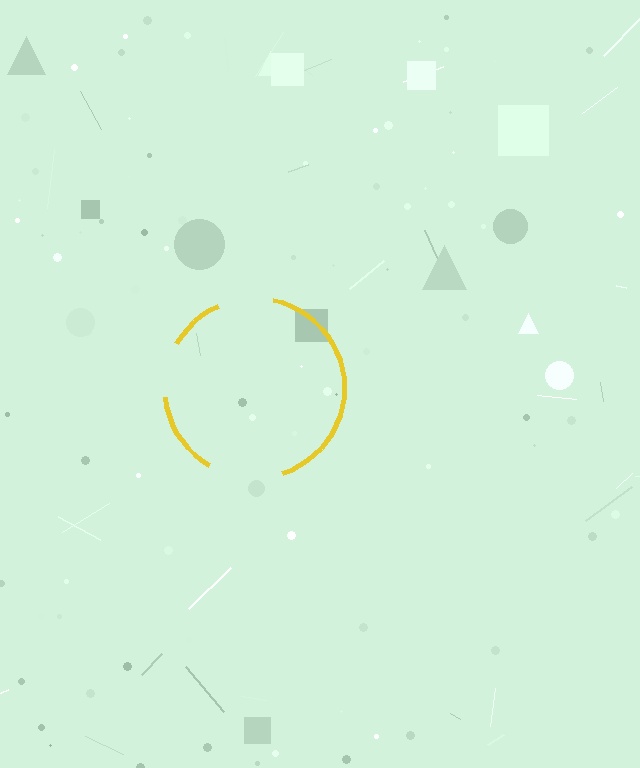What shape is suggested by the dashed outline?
The dashed outline suggests a circle.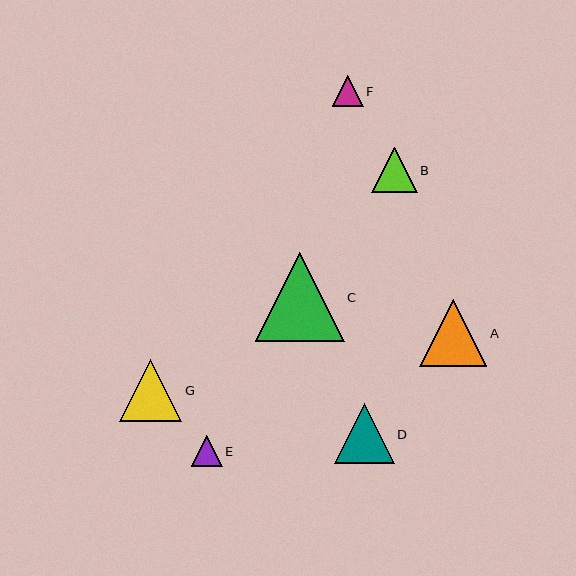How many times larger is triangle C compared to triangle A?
Triangle C is approximately 1.3 times the size of triangle A.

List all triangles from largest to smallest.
From largest to smallest: C, A, G, D, B, E, F.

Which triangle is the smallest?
Triangle F is the smallest with a size of approximately 31 pixels.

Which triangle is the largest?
Triangle C is the largest with a size of approximately 89 pixels.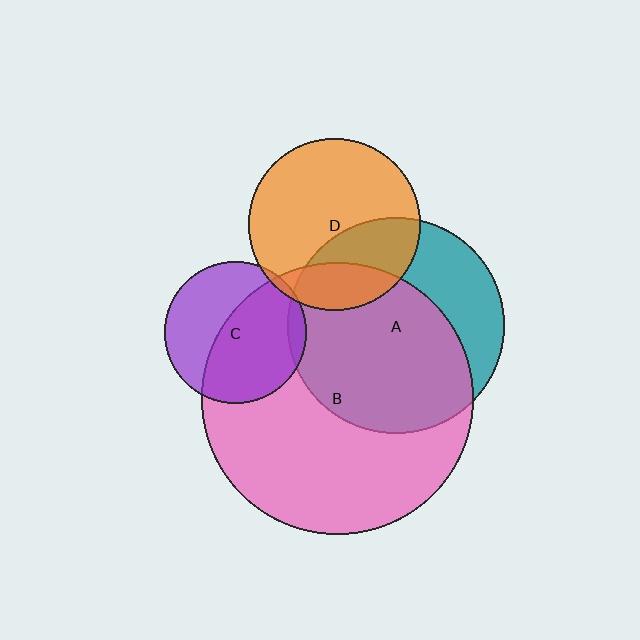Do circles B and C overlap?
Yes.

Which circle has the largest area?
Circle B (pink).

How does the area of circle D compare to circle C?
Approximately 1.5 times.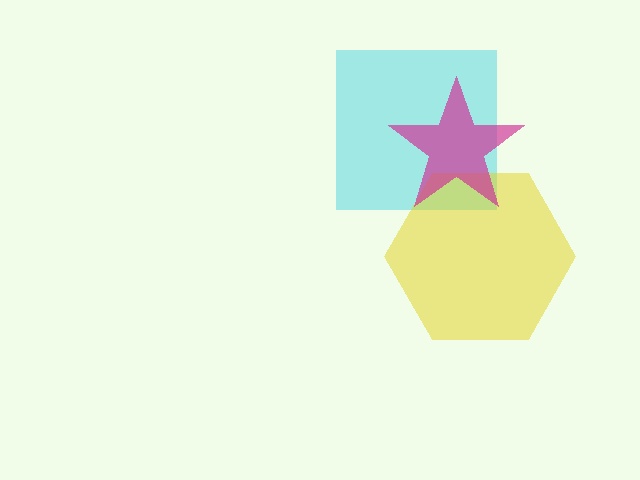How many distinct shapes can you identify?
There are 3 distinct shapes: a cyan square, a yellow hexagon, a magenta star.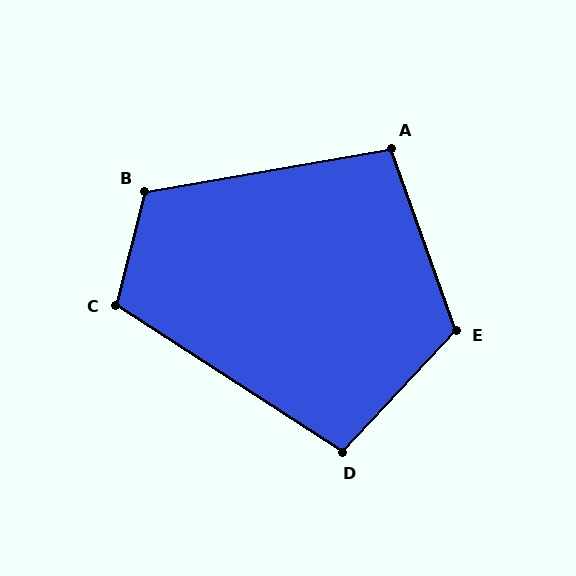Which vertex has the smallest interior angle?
A, at approximately 100 degrees.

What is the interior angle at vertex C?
Approximately 109 degrees (obtuse).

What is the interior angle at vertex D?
Approximately 100 degrees (obtuse).